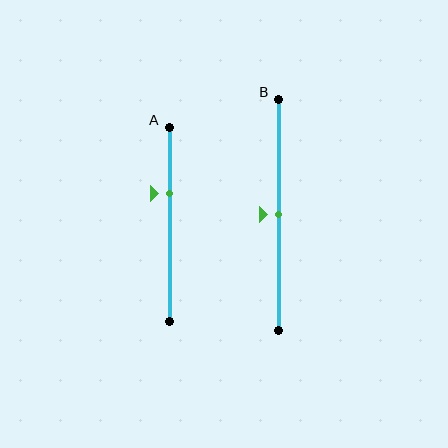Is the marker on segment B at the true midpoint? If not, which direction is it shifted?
Yes, the marker on segment B is at the true midpoint.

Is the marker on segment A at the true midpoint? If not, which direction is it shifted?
No, the marker on segment A is shifted upward by about 16% of the segment length.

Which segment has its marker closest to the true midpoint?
Segment B has its marker closest to the true midpoint.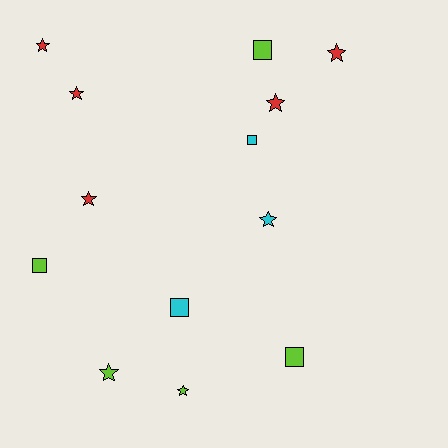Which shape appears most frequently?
Star, with 8 objects.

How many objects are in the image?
There are 13 objects.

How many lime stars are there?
There are 2 lime stars.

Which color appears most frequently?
Lime, with 5 objects.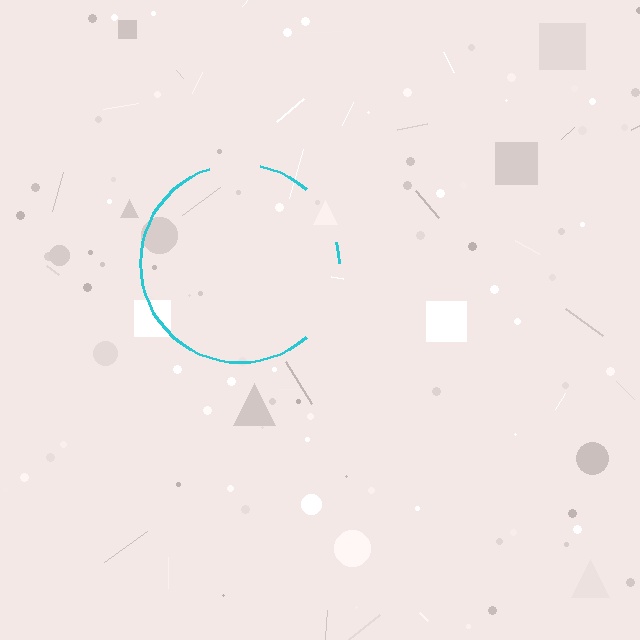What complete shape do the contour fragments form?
The contour fragments form a circle.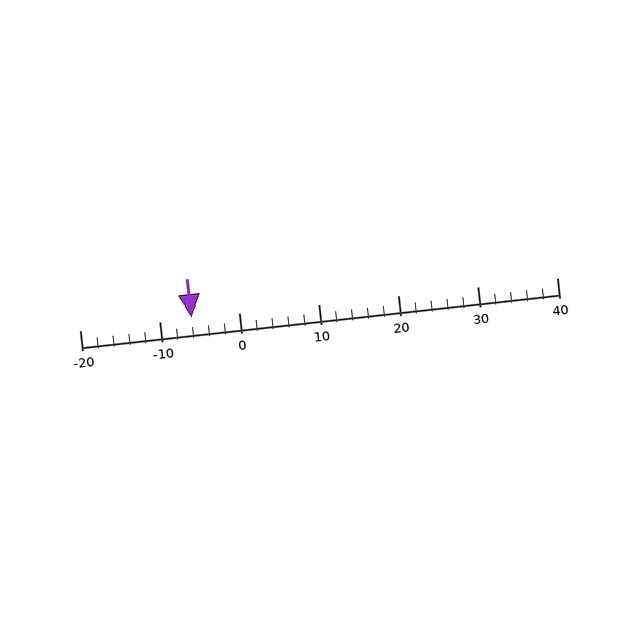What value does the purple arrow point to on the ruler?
The purple arrow points to approximately -6.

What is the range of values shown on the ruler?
The ruler shows values from -20 to 40.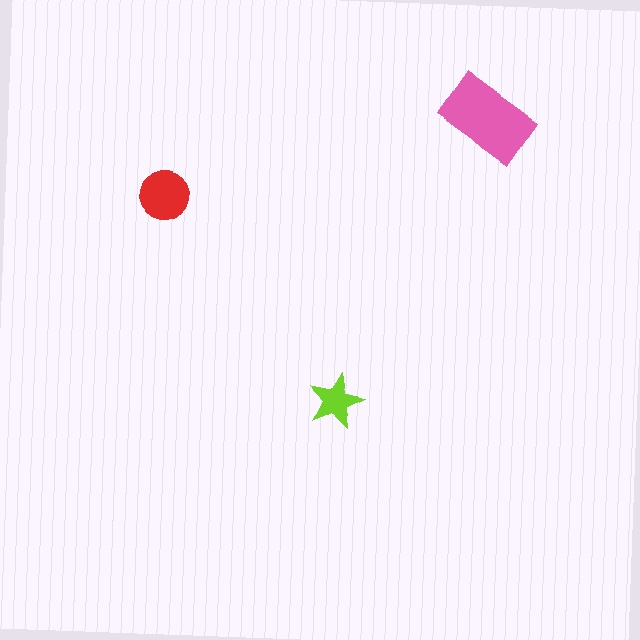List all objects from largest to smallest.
The pink rectangle, the red circle, the lime star.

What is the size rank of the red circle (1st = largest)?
2nd.